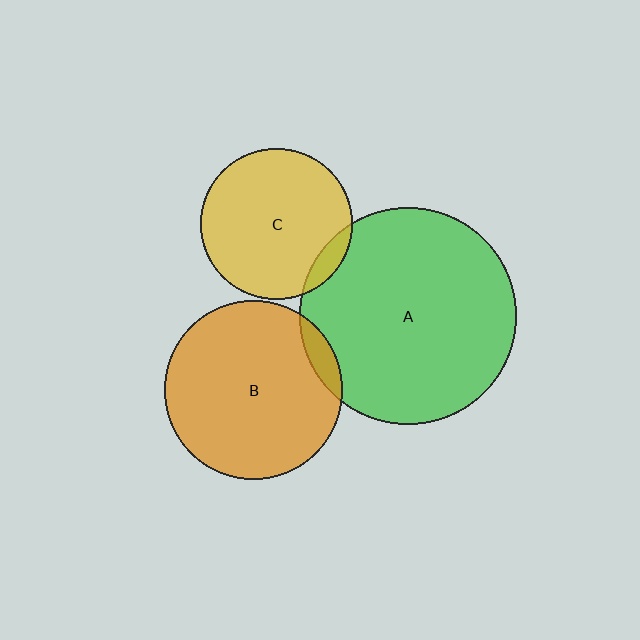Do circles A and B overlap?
Yes.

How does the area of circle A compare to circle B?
Approximately 1.5 times.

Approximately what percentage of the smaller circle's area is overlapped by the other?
Approximately 5%.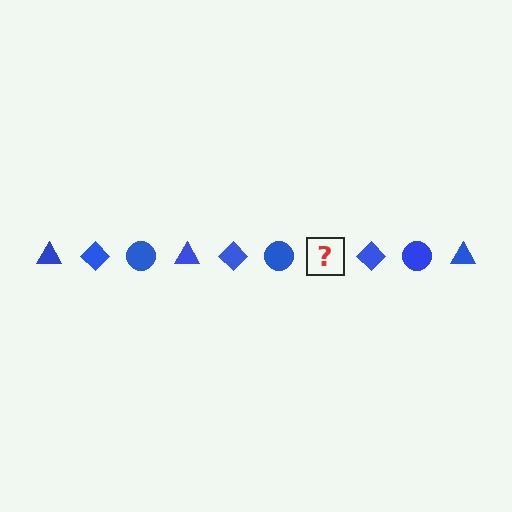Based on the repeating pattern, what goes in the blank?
The blank should be a blue triangle.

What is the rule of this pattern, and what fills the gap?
The rule is that the pattern cycles through triangle, diamond, circle shapes in blue. The gap should be filled with a blue triangle.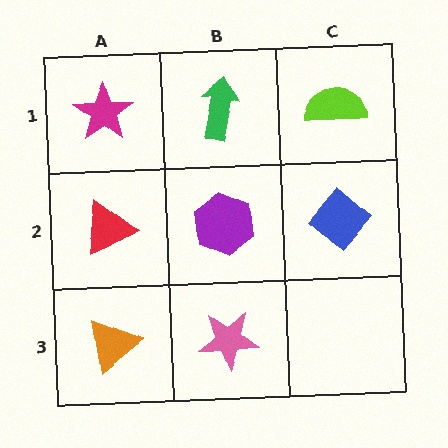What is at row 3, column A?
An orange triangle.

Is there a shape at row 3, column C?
No, that cell is empty.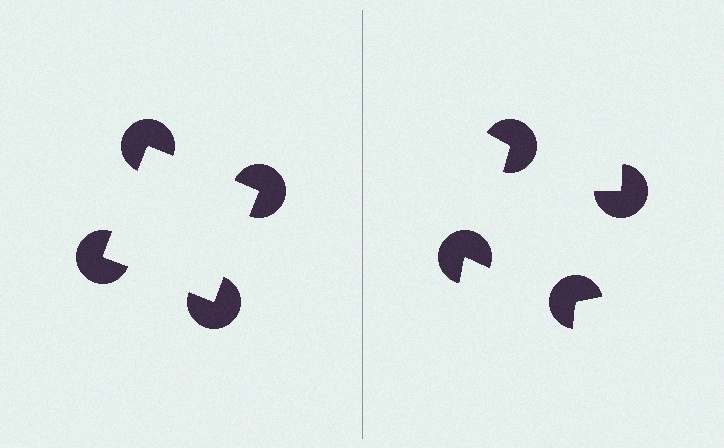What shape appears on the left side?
An illusory square.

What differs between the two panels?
The pac-man discs are positioned identically on both sides; only the wedge orientations differ. On the left they align to a square; on the right they are misaligned.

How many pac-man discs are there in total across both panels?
8 — 4 on each side.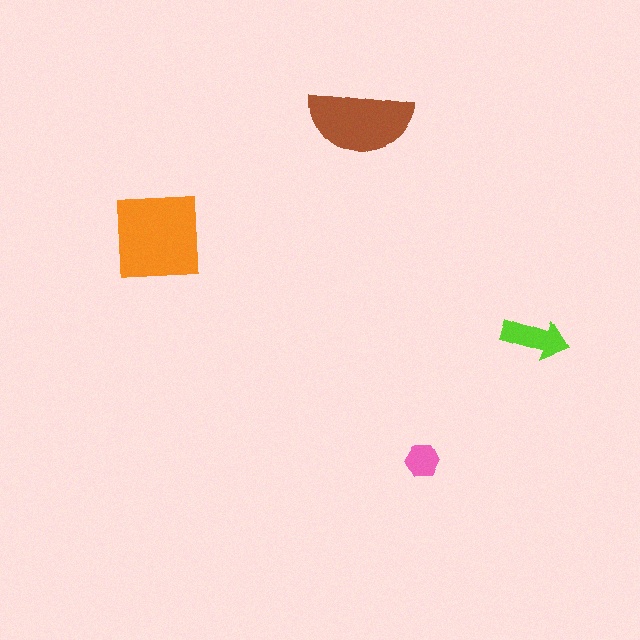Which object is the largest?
The orange square.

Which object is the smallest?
The pink hexagon.